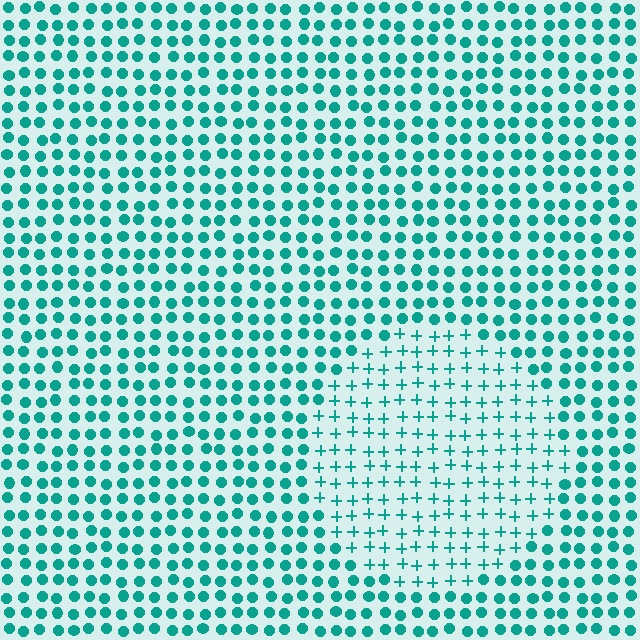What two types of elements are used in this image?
The image uses plus signs inside the circle region and circles outside it.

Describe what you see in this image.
The image is filled with small teal elements arranged in a uniform grid. A circle-shaped region contains plus signs, while the surrounding area contains circles. The boundary is defined purely by the change in element shape.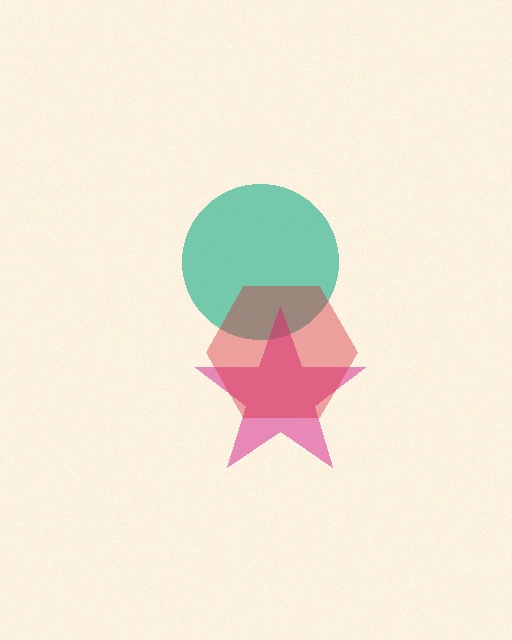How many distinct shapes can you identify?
There are 3 distinct shapes: a teal circle, a magenta star, a red hexagon.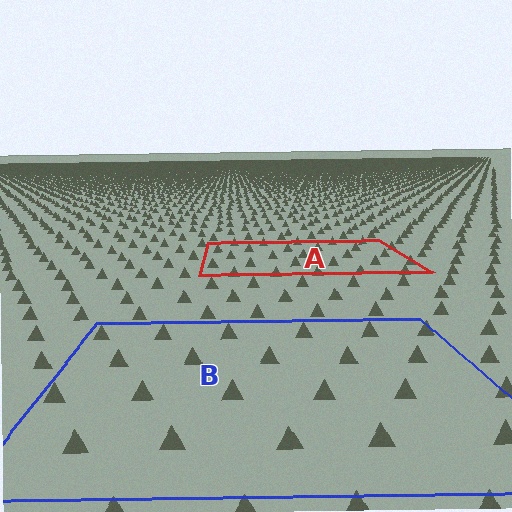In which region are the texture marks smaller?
The texture marks are smaller in region A, because it is farther away.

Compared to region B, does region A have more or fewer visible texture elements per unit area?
Region A has more texture elements per unit area — they are packed more densely because it is farther away.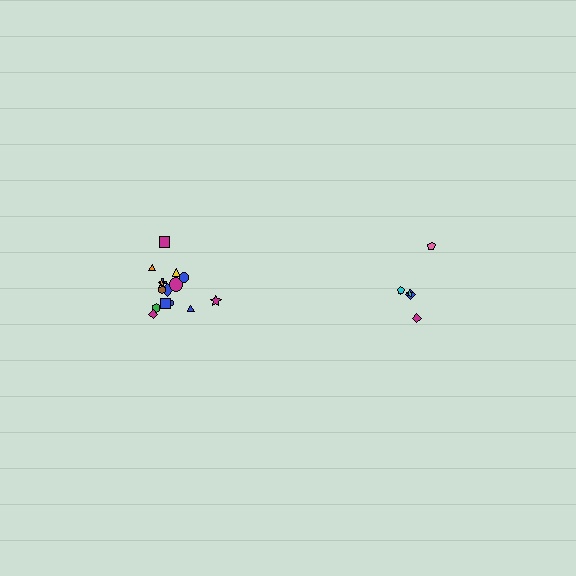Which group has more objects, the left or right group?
The left group.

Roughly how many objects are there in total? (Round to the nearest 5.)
Roughly 20 objects in total.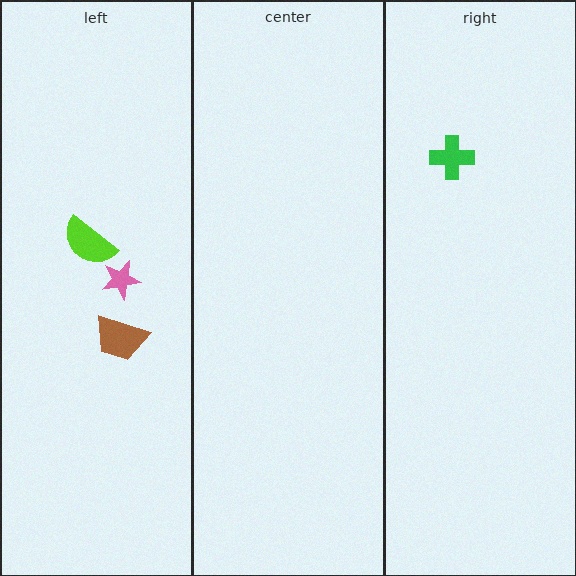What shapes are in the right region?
The green cross.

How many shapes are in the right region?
1.